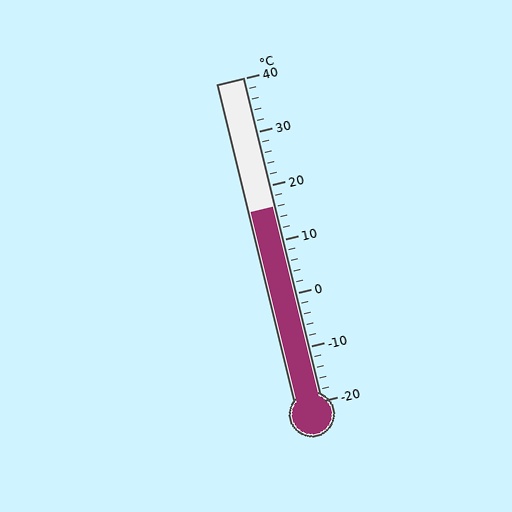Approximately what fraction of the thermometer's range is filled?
The thermometer is filled to approximately 60% of its range.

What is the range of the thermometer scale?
The thermometer scale ranges from -20°C to 40°C.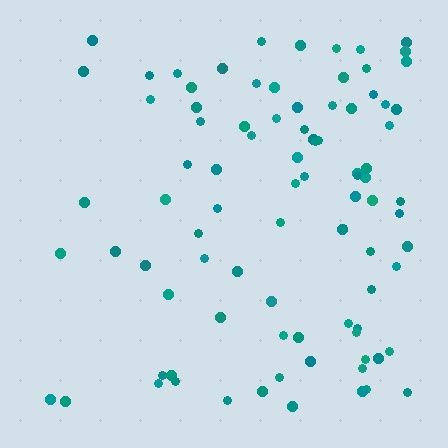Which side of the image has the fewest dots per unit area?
The left.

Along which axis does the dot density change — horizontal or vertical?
Horizontal.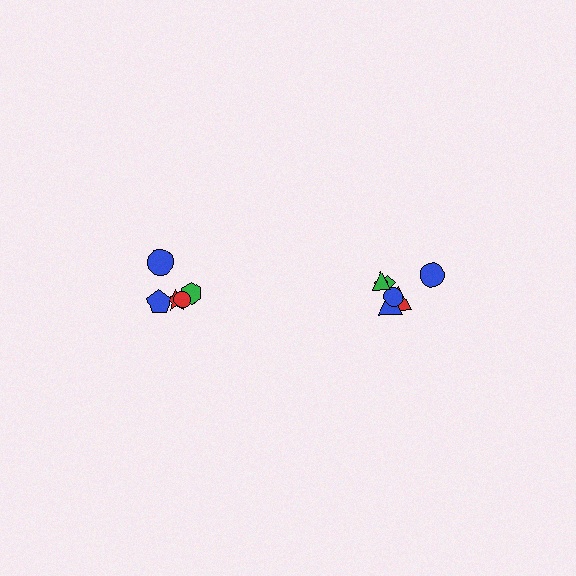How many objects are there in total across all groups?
There are 12 objects.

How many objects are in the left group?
There are 5 objects.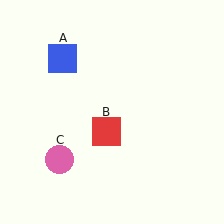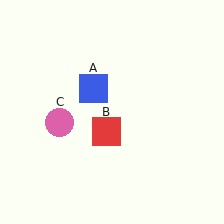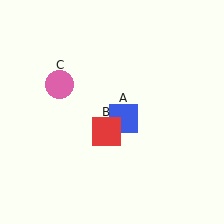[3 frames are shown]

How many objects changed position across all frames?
2 objects changed position: blue square (object A), pink circle (object C).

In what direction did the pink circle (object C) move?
The pink circle (object C) moved up.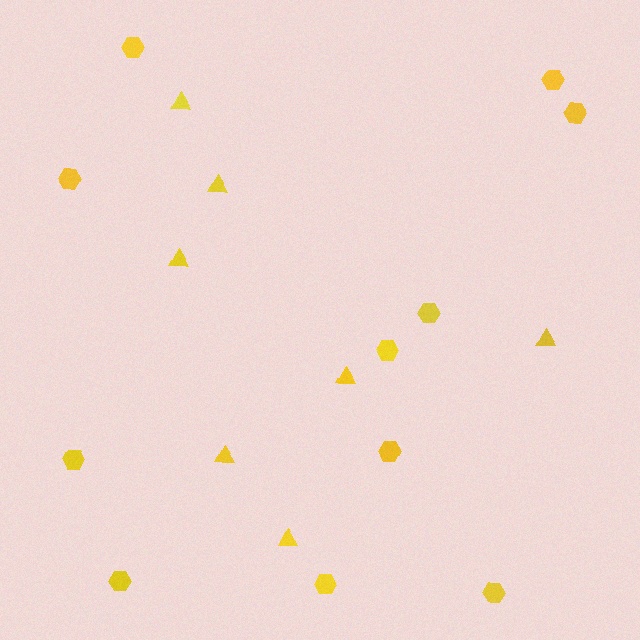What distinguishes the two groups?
There are 2 groups: one group of triangles (7) and one group of hexagons (11).